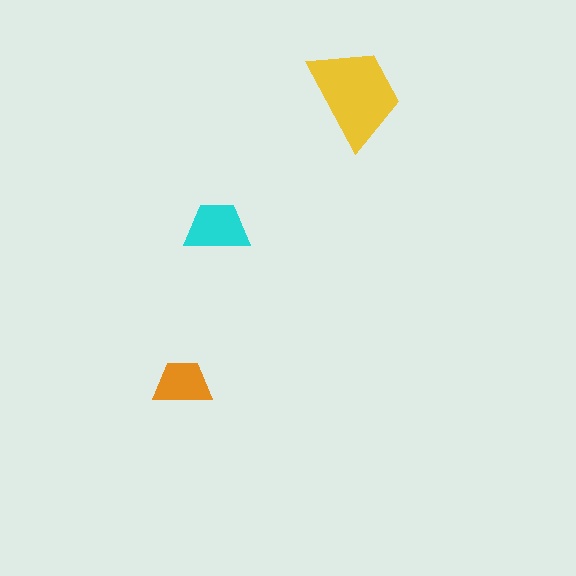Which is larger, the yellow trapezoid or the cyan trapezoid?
The yellow one.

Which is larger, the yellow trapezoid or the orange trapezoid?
The yellow one.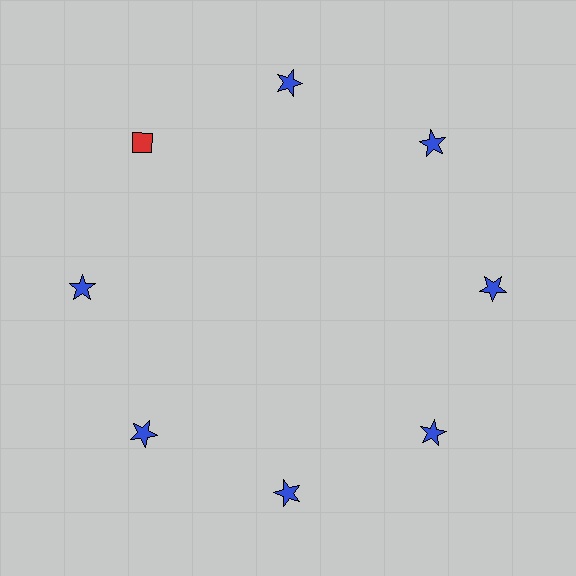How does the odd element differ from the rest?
It differs in both color (red instead of blue) and shape (diamond instead of star).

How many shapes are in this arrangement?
There are 8 shapes arranged in a ring pattern.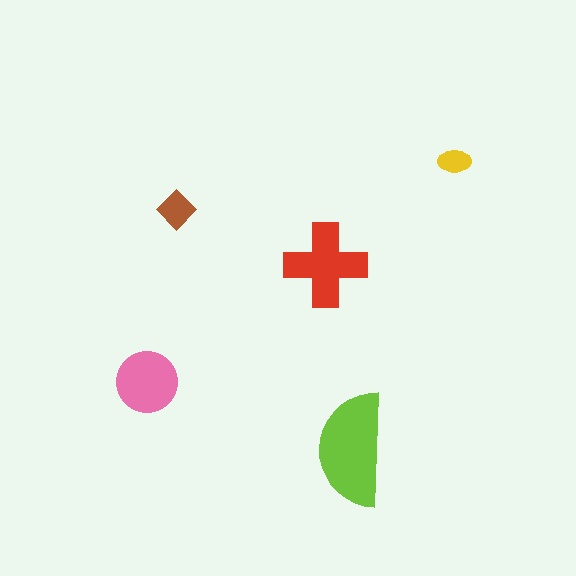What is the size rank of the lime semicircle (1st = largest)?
1st.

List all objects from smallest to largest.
The yellow ellipse, the brown diamond, the pink circle, the red cross, the lime semicircle.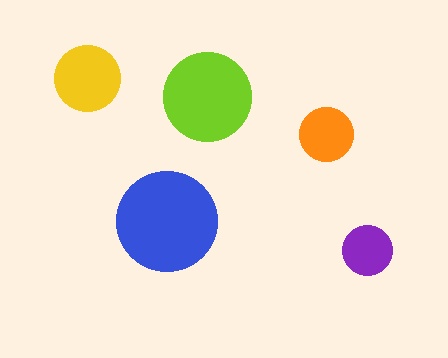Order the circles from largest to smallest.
the blue one, the lime one, the yellow one, the orange one, the purple one.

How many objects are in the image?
There are 5 objects in the image.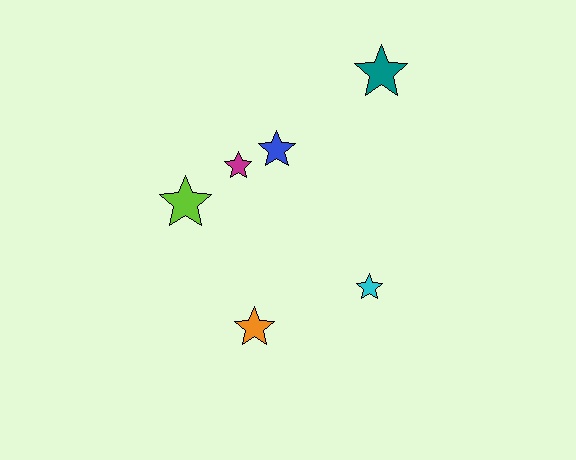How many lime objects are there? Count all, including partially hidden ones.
There is 1 lime object.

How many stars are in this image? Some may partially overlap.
There are 6 stars.